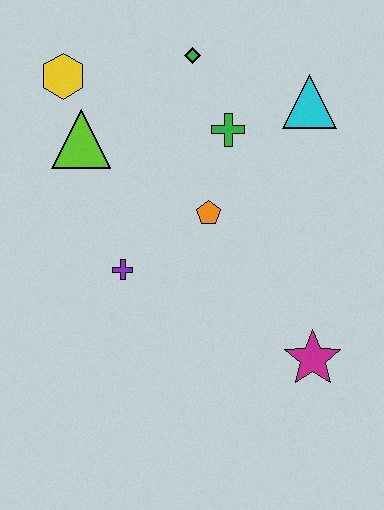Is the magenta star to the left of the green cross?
No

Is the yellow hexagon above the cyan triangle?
Yes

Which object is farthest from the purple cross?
The cyan triangle is farthest from the purple cross.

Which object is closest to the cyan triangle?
The green cross is closest to the cyan triangle.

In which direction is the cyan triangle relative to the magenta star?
The cyan triangle is above the magenta star.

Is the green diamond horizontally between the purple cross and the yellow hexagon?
No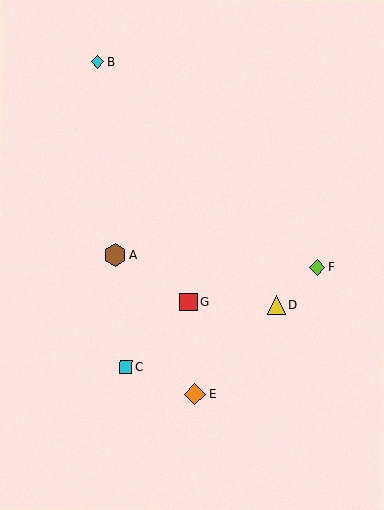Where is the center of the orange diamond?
The center of the orange diamond is at (195, 394).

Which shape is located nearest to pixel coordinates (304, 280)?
The lime diamond (labeled F) at (317, 267) is nearest to that location.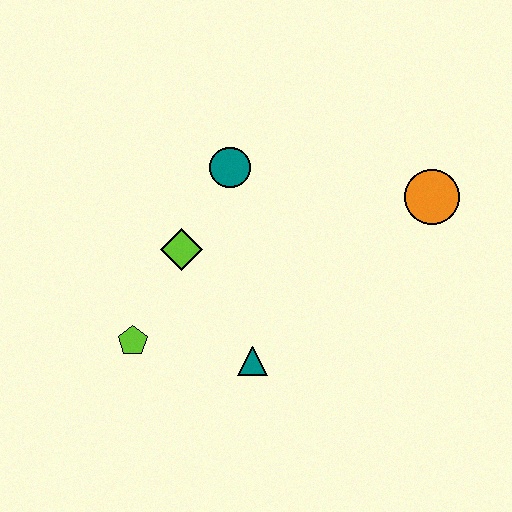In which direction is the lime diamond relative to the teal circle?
The lime diamond is below the teal circle.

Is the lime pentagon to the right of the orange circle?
No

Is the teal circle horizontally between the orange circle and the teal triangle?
No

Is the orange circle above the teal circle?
No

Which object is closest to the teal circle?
The lime diamond is closest to the teal circle.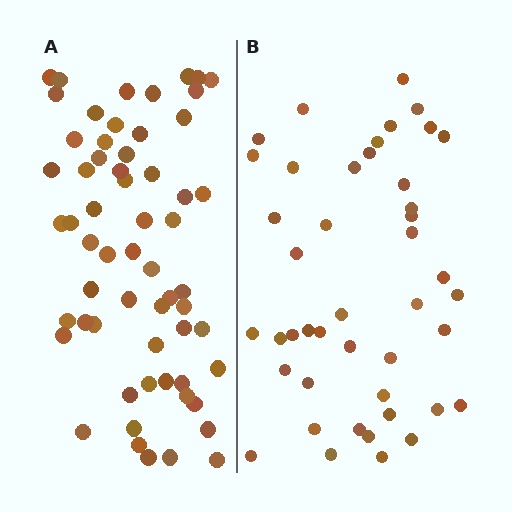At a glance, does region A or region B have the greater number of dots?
Region A (the left region) has more dots.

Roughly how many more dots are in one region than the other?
Region A has approximately 15 more dots than region B.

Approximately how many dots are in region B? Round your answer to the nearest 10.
About 40 dots. (The exact count is 44, which rounds to 40.)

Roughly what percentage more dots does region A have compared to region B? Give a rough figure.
About 35% more.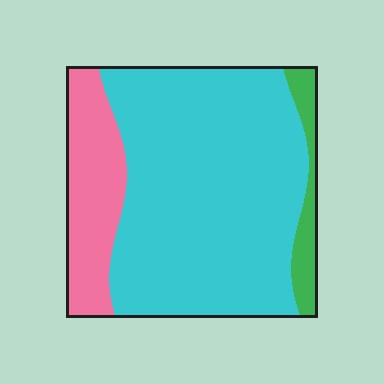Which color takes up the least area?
Green, at roughly 10%.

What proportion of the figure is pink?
Pink covers roughly 20% of the figure.